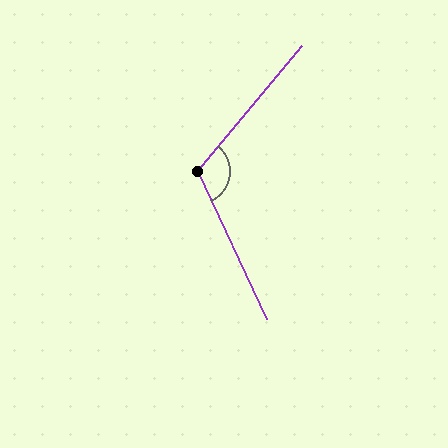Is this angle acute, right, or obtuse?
It is obtuse.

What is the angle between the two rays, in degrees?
Approximately 115 degrees.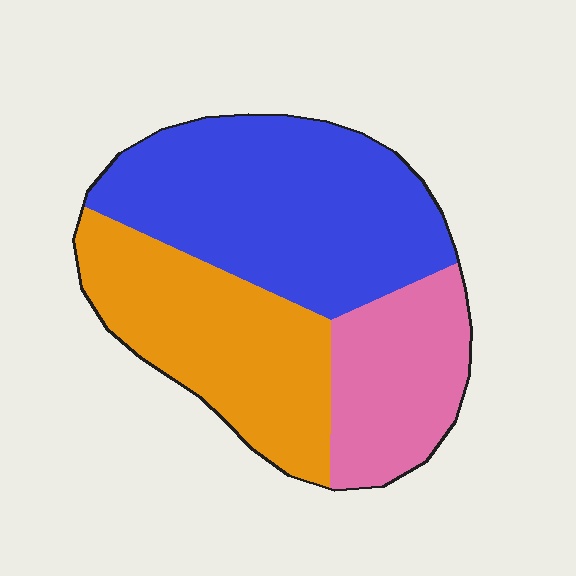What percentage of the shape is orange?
Orange covers around 35% of the shape.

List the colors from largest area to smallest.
From largest to smallest: blue, orange, pink.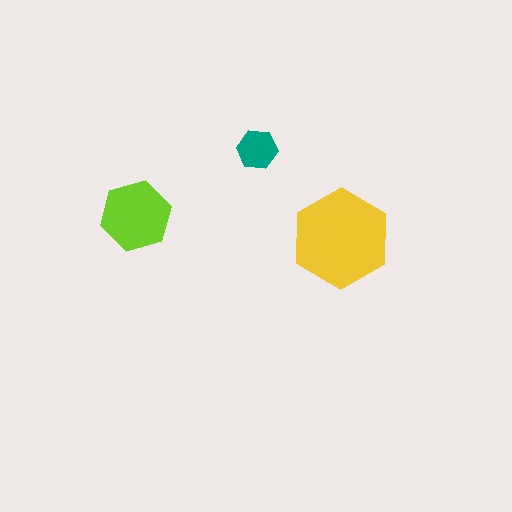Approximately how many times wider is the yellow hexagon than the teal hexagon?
About 2.5 times wider.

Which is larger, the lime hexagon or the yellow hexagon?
The yellow one.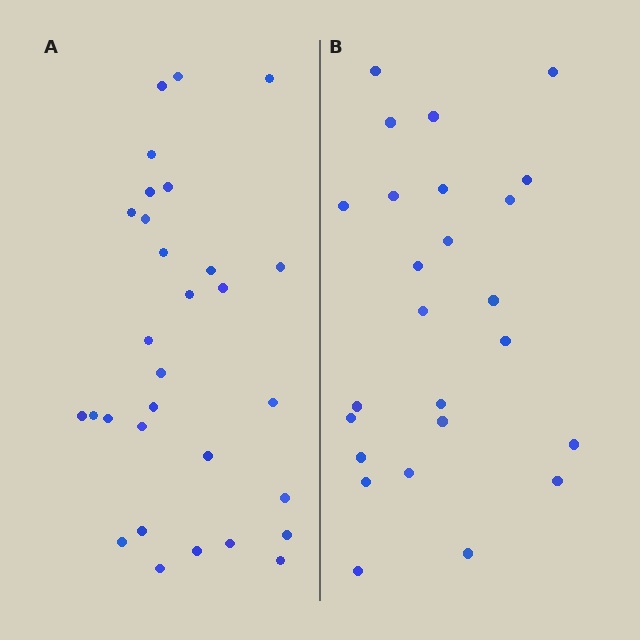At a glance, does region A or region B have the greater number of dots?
Region A (the left region) has more dots.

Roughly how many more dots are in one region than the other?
Region A has about 5 more dots than region B.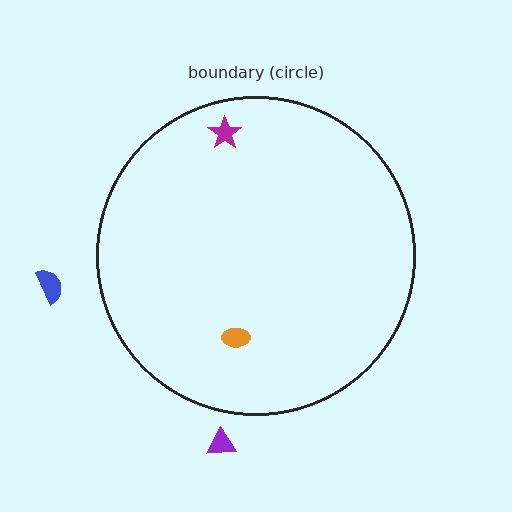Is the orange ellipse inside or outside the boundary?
Inside.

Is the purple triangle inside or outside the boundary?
Outside.